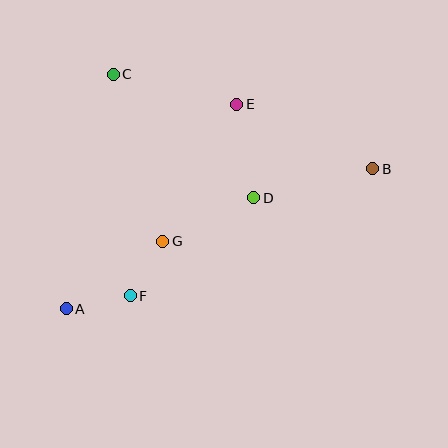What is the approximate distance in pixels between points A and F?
The distance between A and F is approximately 66 pixels.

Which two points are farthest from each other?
Points A and B are farthest from each other.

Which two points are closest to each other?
Points F and G are closest to each other.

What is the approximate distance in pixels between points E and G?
The distance between E and G is approximately 156 pixels.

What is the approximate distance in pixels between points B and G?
The distance between B and G is approximately 222 pixels.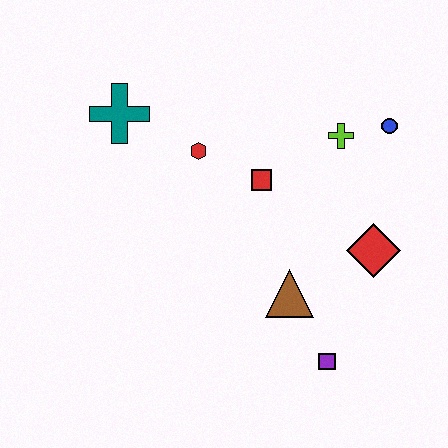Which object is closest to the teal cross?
The red hexagon is closest to the teal cross.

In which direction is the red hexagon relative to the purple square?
The red hexagon is above the purple square.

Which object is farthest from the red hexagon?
The purple square is farthest from the red hexagon.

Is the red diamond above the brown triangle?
Yes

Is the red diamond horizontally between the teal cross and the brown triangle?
No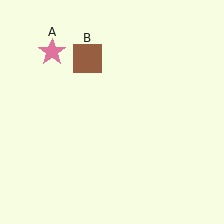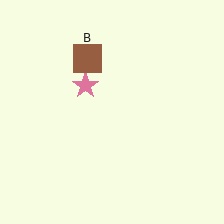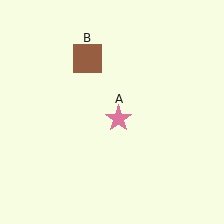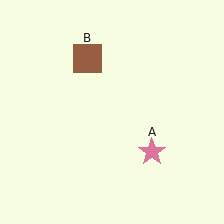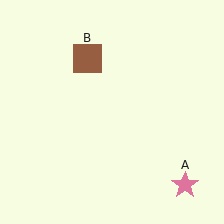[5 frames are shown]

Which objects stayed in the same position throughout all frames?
Brown square (object B) remained stationary.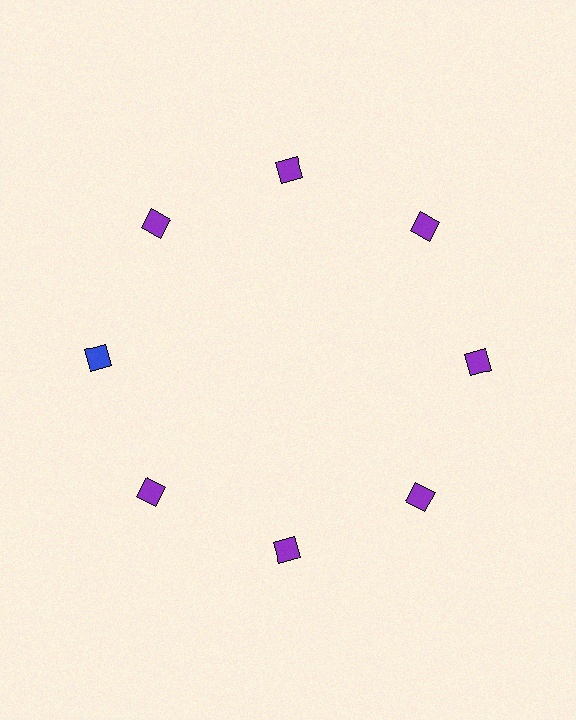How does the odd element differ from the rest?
It has a different color: blue instead of purple.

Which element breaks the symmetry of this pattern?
The blue diamond at roughly the 9 o'clock position breaks the symmetry. All other shapes are purple diamonds.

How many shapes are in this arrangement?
There are 8 shapes arranged in a ring pattern.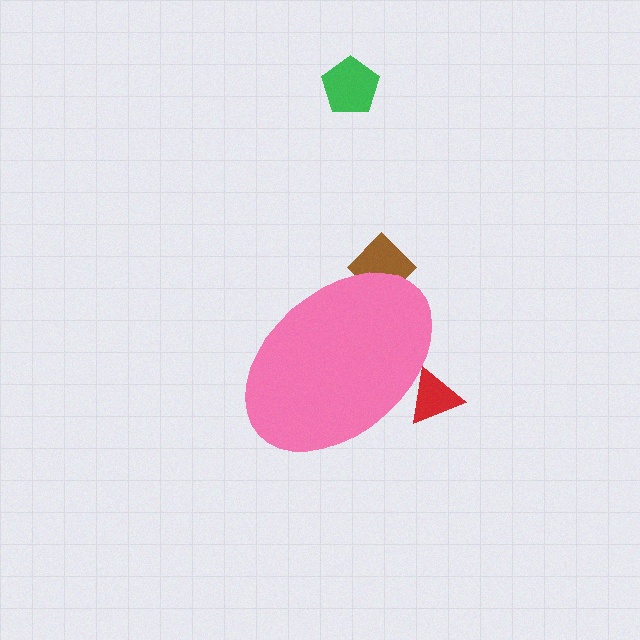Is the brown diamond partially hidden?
Yes, the brown diamond is partially hidden behind the pink ellipse.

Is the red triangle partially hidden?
Yes, the red triangle is partially hidden behind the pink ellipse.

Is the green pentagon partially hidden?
No, the green pentagon is fully visible.